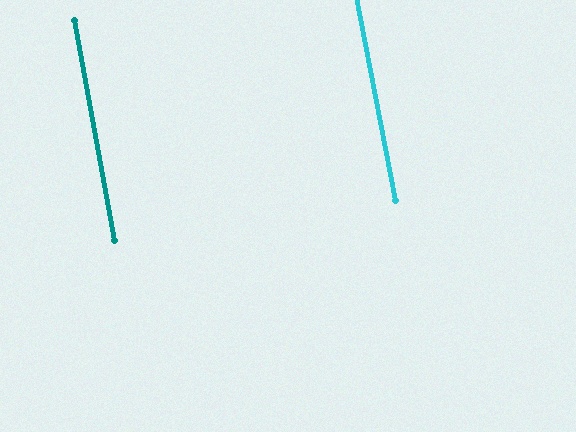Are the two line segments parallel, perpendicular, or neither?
Parallel — their directions differ by only 0.4°.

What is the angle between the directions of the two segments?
Approximately 0 degrees.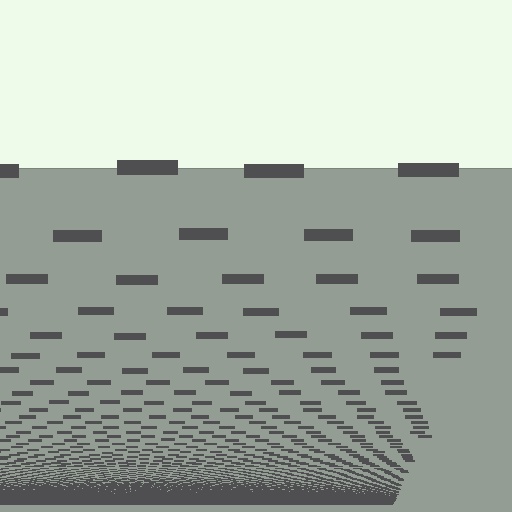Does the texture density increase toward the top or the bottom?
Density increases toward the bottom.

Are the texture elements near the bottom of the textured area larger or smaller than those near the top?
Smaller. The gradient is inverted — elements near the bottom are smaller and denser.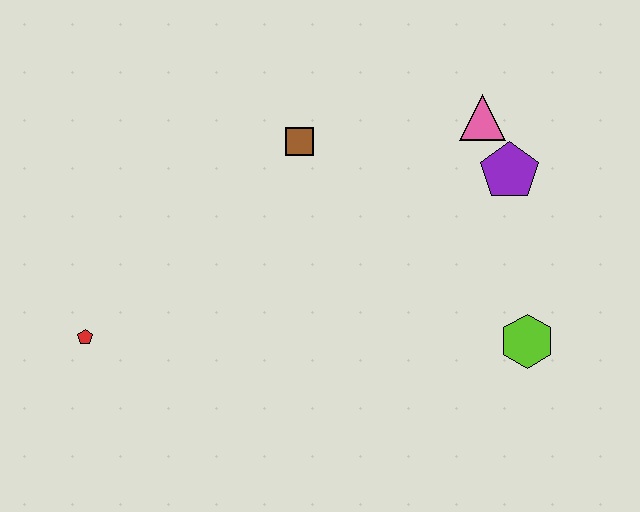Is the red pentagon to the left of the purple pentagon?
Yes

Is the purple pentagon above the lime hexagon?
Yes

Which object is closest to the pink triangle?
The purple pentagon is closest to the pink triangle.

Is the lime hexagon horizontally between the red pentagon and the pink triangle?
No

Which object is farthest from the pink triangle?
The red pentagon is farthest from the pink triangle.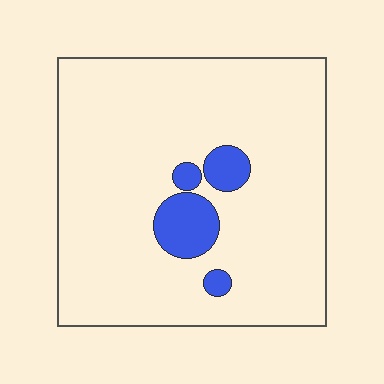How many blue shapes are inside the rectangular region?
4.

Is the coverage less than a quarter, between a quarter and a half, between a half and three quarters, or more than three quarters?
Less than a quarter.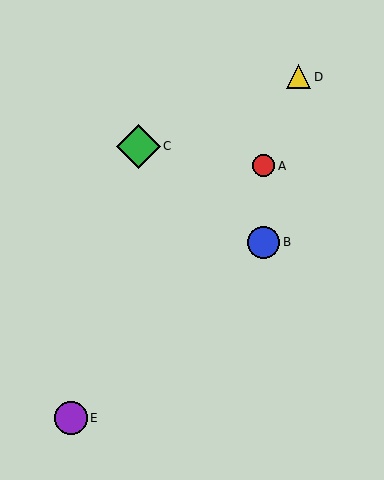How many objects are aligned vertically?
2 objects (A, B) are aligned vertically.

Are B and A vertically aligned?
Yes, both are at x≈264.